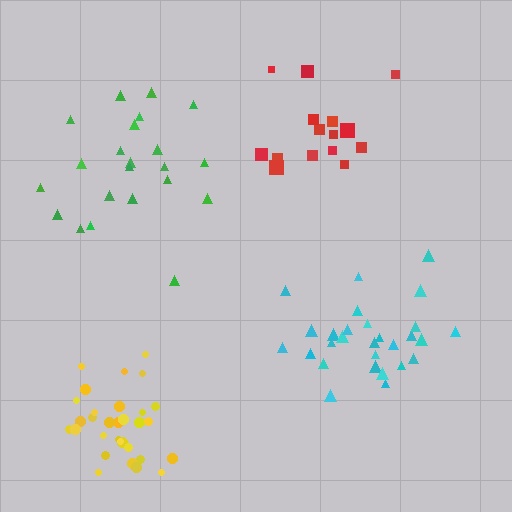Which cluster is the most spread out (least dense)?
Red.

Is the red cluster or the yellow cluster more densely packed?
Yellow.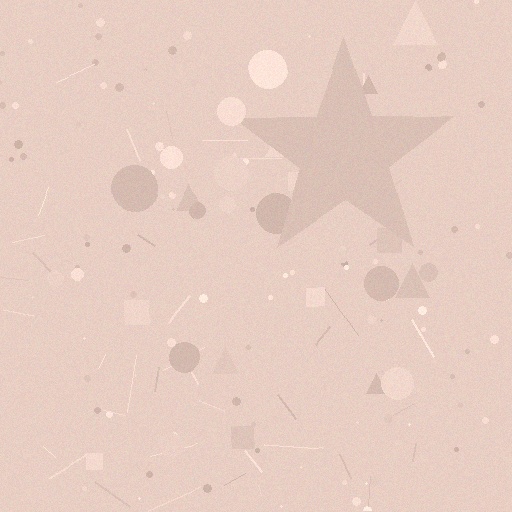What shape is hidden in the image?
A star is hidden in the image.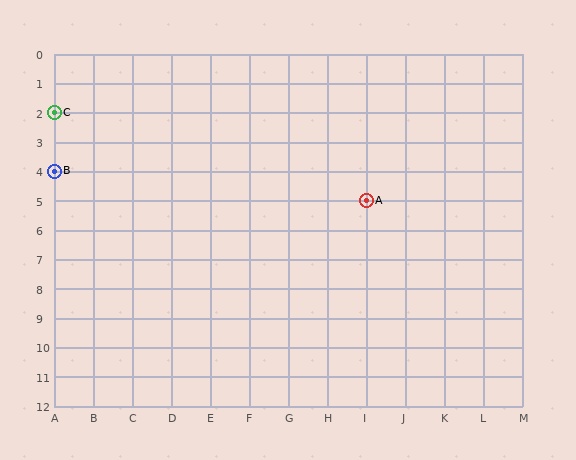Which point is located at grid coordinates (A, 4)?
Point B is at (A, 4).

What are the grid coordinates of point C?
Point C is at grid coordinates (A, 2).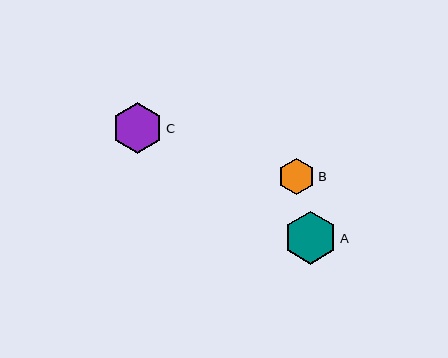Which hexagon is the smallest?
Hexagon B is the smallest with a size of approximately 37 pixels.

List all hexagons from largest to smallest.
From largest to smallest: A, C, B.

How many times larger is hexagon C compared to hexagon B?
Hexagon C is approximately 1.4 times the size of hexagon B.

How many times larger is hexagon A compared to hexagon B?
Hexagon A is approximately 1.4 times the size of hexagon B.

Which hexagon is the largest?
Hexagon A is the largest with a size of approximately 53 pixels.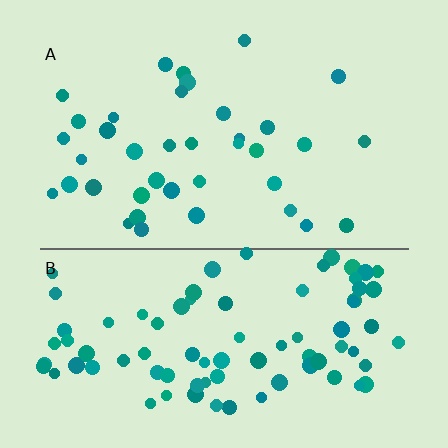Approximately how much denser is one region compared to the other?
Approximately 2.3× — region B over region A.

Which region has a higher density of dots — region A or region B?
B (the bottom).